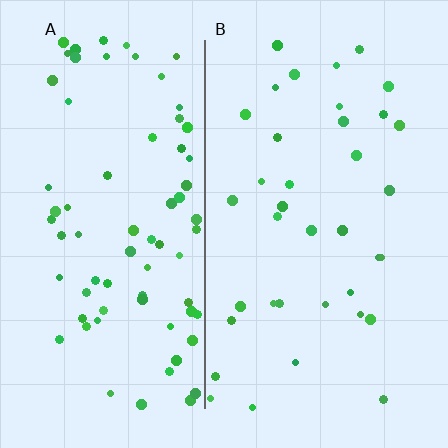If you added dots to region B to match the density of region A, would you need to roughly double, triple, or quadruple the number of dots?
Approximately double.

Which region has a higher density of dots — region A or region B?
A (the left).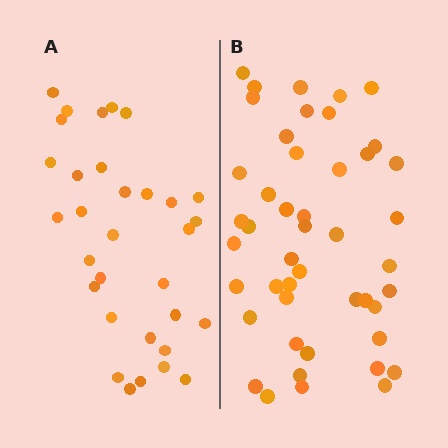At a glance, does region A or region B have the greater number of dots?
Region B (the right region) has more dots.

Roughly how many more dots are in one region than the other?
Region B has approximately 15 more dots than region A.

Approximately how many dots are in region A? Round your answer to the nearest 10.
About 30 dots. (The exact count is 32, which rounds to 30.)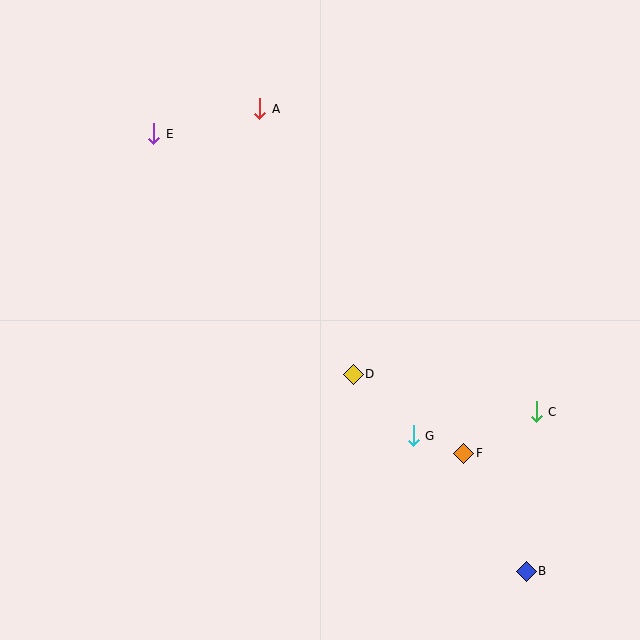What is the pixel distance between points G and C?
The distance between G and C is 125 pixels.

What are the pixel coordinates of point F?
Point F is at (464, 453).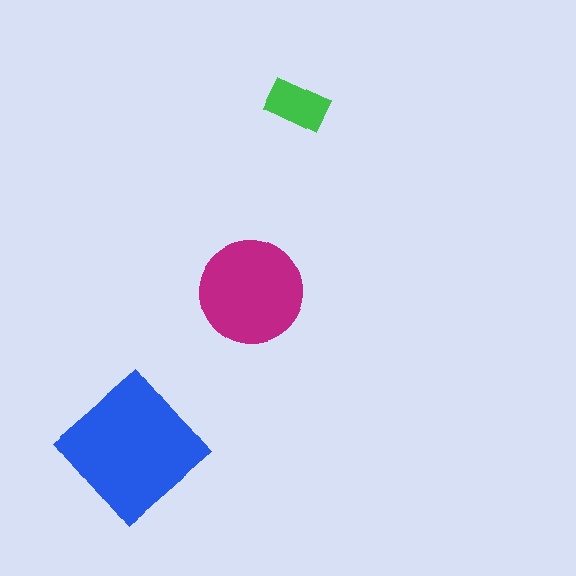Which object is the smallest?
The green rectangle.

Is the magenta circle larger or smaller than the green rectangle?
Larger.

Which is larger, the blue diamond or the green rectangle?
The blue diamond.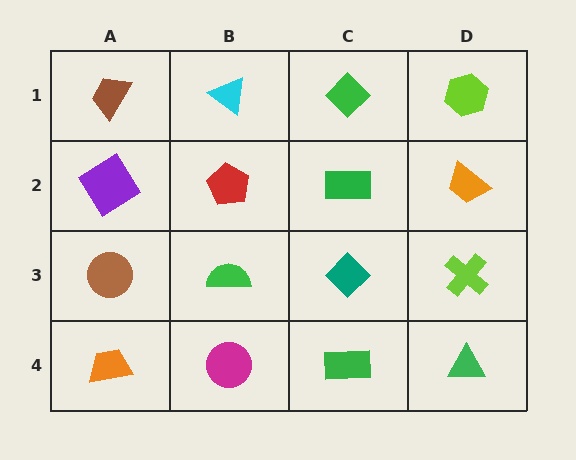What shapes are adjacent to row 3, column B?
A red pentagon (row 2, column B), a magenta circle (row 4, column B), a brown circle (row 3, column A), a teal diamond (row 3, column C).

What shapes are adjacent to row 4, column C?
A teal diamond (row 3, column C), a magenta circle (row 4, column B), a green triangle (row 4, column D).